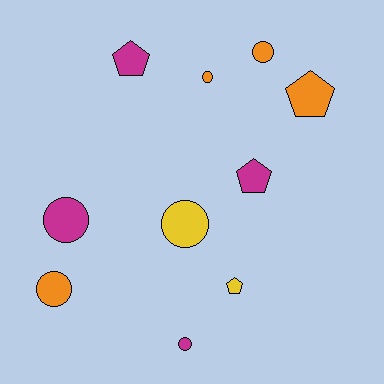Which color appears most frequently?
Magenta, with 4 objects.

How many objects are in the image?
There are 10 objects.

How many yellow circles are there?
There is 1 yellow circle.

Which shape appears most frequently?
Circle, with 6 objects.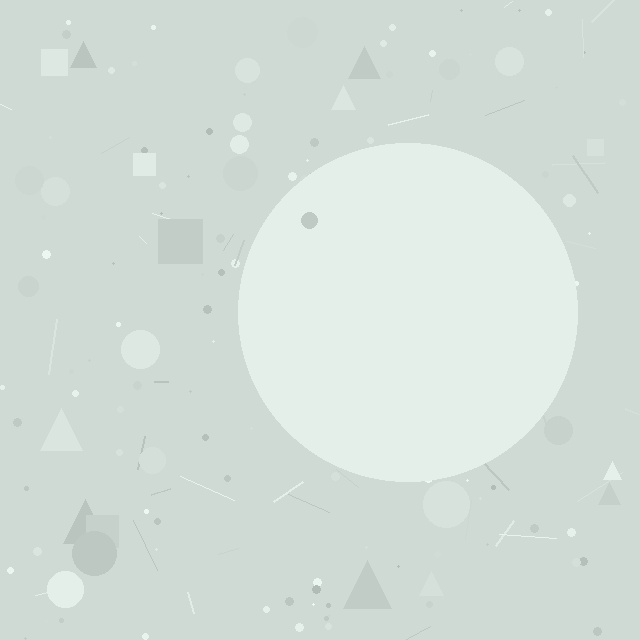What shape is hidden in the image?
A circle is hidden in the image.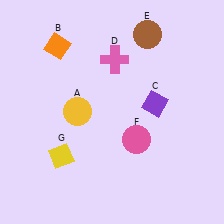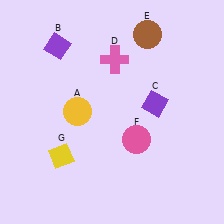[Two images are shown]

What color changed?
The diamond (B) changed from orange in Image 1 to purple in Image 2.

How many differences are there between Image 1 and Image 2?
There is 1 difference between the two images.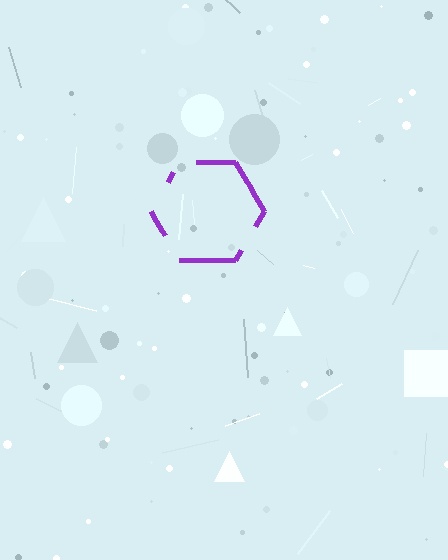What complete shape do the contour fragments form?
The contour fragments form a hexagon.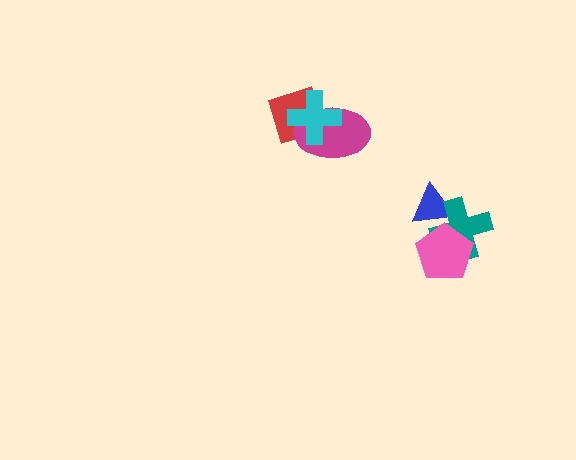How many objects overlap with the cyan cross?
2 objects overlap with the cyan cross.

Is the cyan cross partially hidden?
No, no other shape covers it.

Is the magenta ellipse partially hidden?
Yes, it is partially covered by another shape.